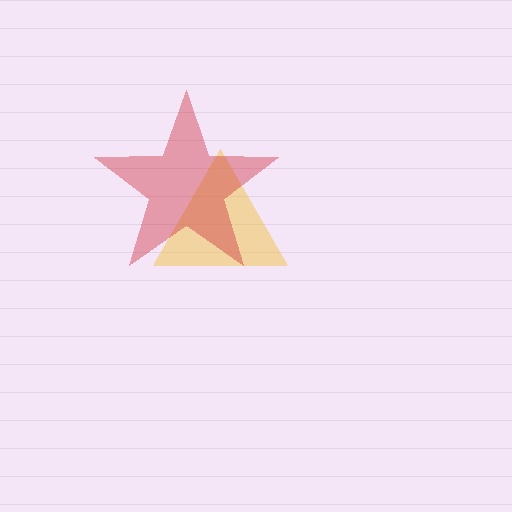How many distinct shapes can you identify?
There are 2 distinct shapes: a yellow triangle, a red star.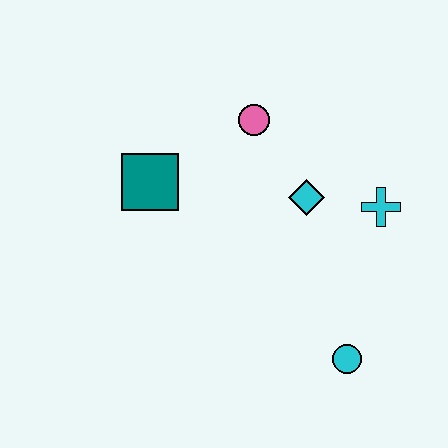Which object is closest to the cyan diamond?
The cyan cross is closest to the cyan diamond.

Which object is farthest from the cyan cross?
The teal square is farthest from the cyan cross.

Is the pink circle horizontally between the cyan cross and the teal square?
Yes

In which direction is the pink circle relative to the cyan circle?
The pink circle is above the cyan circle.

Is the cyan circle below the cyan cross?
Yes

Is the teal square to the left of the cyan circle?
Yes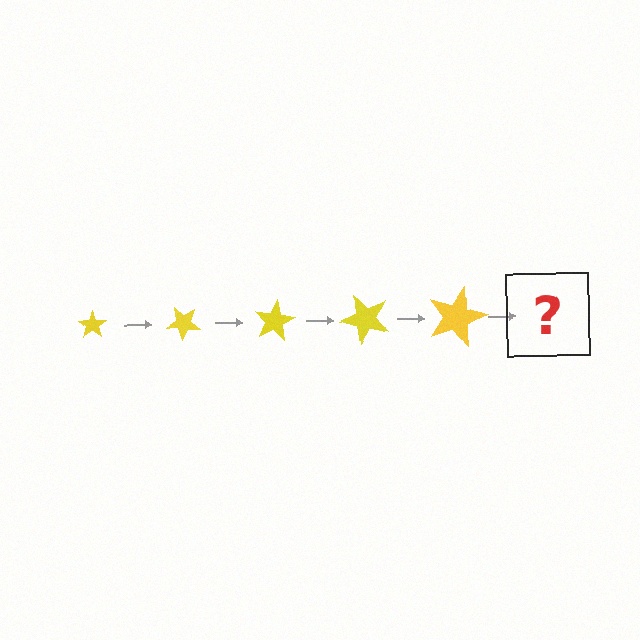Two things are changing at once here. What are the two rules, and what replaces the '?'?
The two rules are that the star grows larger each step and it rotates 40 degrees each step. The '?' should be a star, larger than the previous one and rotated 200 degrees from the start.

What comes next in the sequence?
The next element should be a star, larger than the previous one and rotated 200 degrees from the start.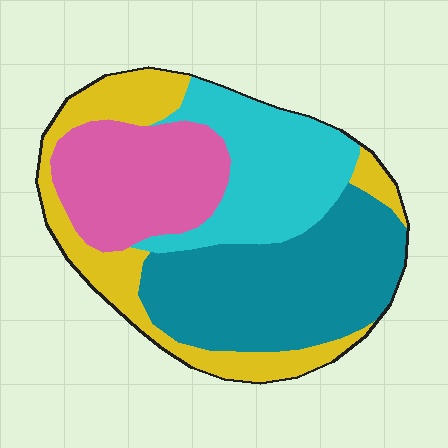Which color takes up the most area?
Teal, at roughly 35%.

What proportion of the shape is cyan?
Cyan covers around 25% of the shape.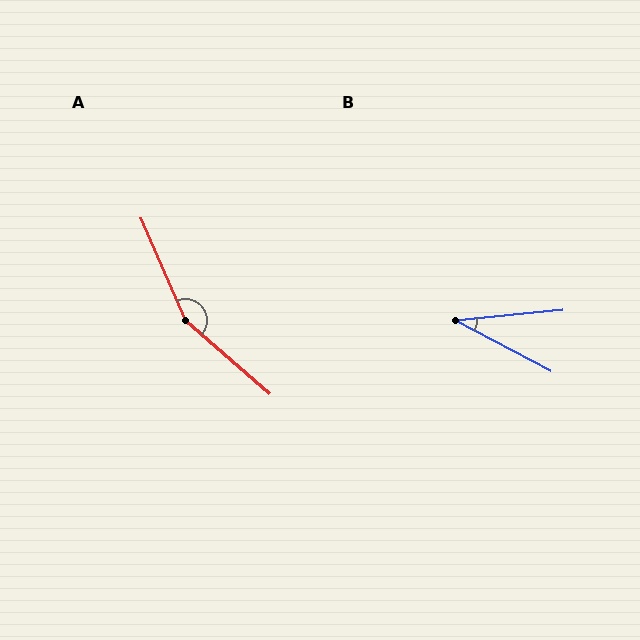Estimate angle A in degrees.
Approximately 154 degrees.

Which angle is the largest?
A, at approximately 154 degrees.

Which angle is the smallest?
B, at approximately 33 degrees.